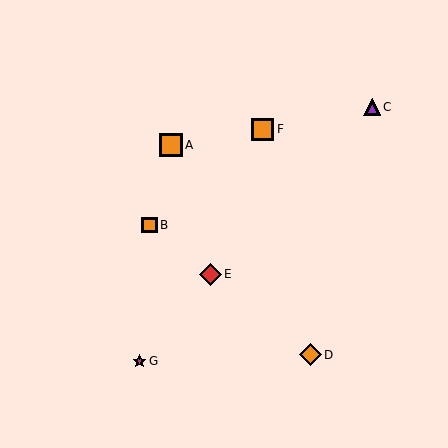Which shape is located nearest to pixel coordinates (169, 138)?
The orange square (labeled A) at (171, 145) is nearest to that location.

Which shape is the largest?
The orange square (labeled A) is the largest.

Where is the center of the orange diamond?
The center of the orange diamond is at (310, 355).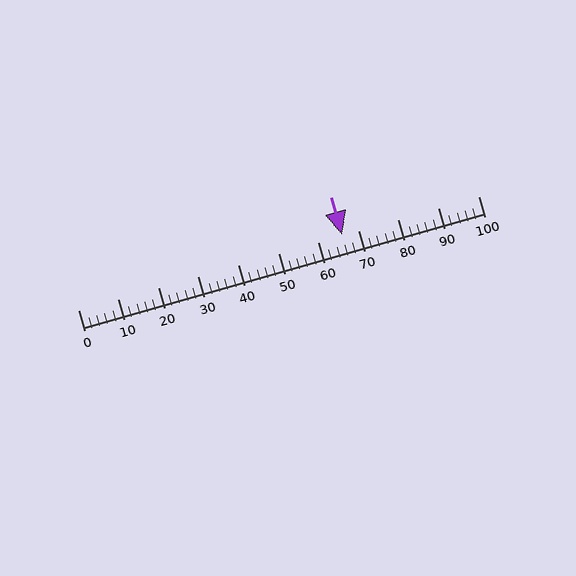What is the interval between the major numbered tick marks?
The major tick marks are spaced 10 units apart.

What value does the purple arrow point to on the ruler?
The purple arrow points to approximately 66.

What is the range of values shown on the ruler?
The ruler shows values from 0 to 100.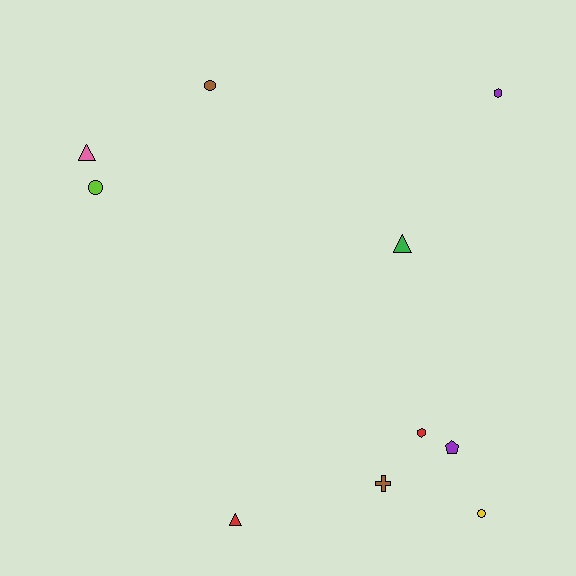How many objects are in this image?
There are 10 objects.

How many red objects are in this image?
There are 2 red objects.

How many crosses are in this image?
There is 1 cross.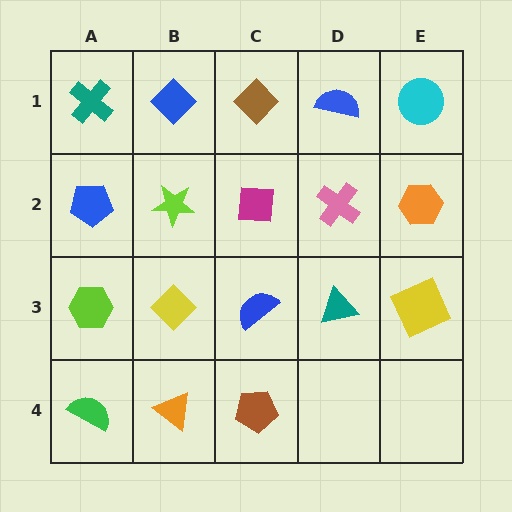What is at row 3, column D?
A teal triangle.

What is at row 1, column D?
A blue semicircle.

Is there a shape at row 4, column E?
No, that cell is empty.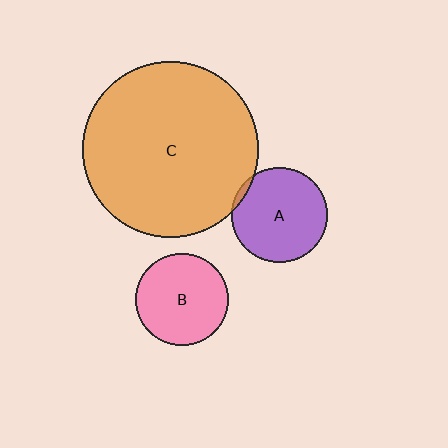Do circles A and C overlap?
Yes.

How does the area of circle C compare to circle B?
Approximately 3.6 times.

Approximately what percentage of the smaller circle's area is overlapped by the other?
Approximately 5%.